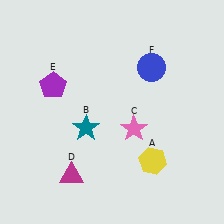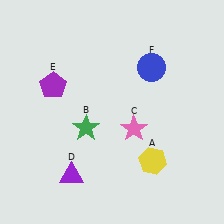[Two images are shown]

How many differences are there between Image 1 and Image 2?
There are 2 differences between the two images.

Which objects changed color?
B changed from teal to green. D changed from magenta to purple.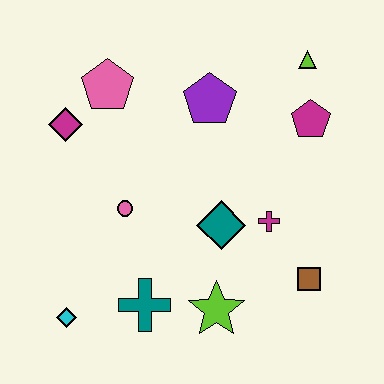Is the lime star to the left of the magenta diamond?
No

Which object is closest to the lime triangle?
The magenta pentagon is closest to the lime triangle.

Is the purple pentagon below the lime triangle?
Yes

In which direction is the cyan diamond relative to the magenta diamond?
The cyan diamond is below the magenta diamond.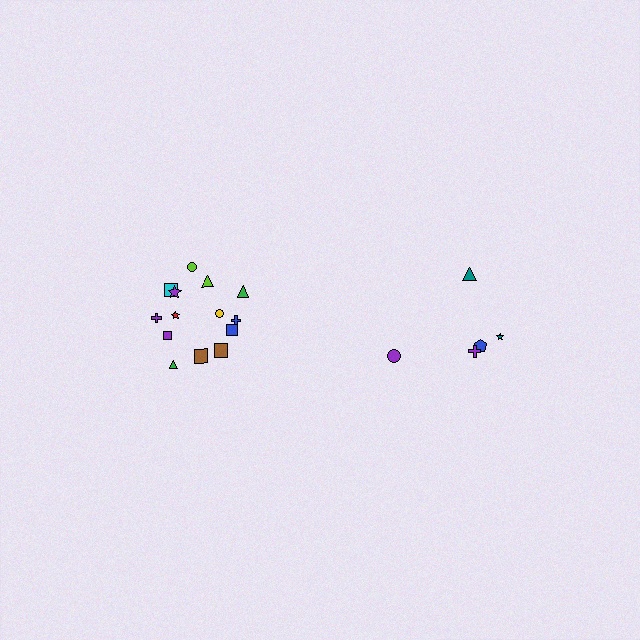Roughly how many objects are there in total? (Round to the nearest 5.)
Roughly 20 objects in total.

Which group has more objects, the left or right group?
The left group.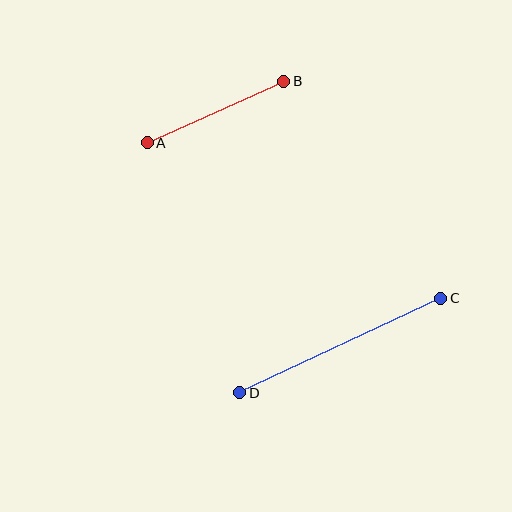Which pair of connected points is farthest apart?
Points C and D are farthest apart.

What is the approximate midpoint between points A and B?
The midpoint is at approximately (215, 112) pixels.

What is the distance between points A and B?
The distance is approximately 150 pixels.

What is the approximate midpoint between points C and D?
The midpoint is at approximately (340, 346) pixels.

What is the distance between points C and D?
The distance is approximately 222 pixels.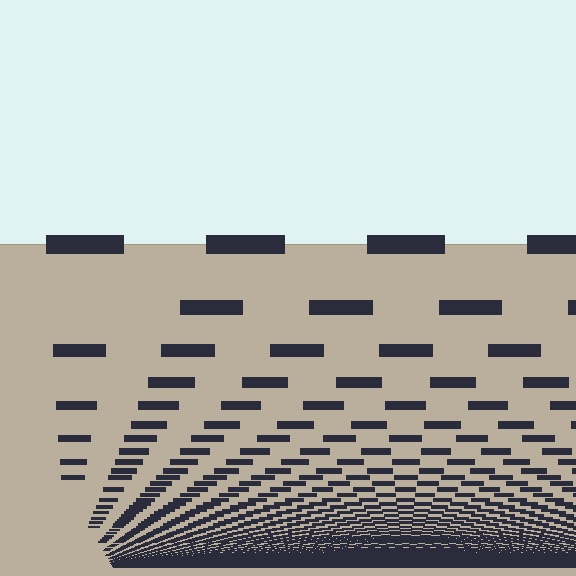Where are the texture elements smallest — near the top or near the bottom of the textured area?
Near the bottom.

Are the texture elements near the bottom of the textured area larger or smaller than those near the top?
Smaller. The gradient is inverted — elements near the bottom are smaller and denser.